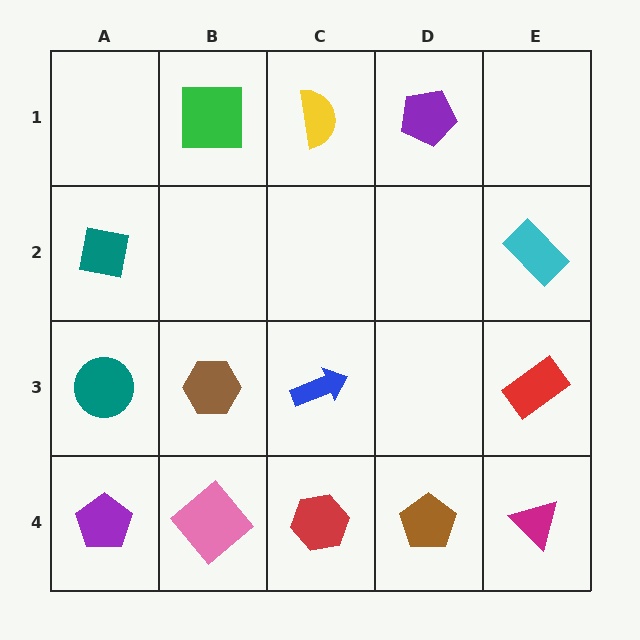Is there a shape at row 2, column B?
No, that cell is empty.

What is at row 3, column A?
A teal circle.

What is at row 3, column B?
A brown hexagon.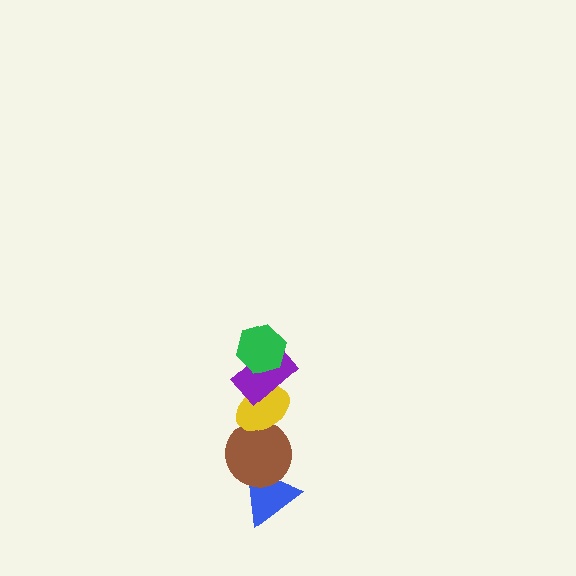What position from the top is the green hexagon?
The green hexagon is 1st from the top.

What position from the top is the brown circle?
The brown circle is 4th from the top.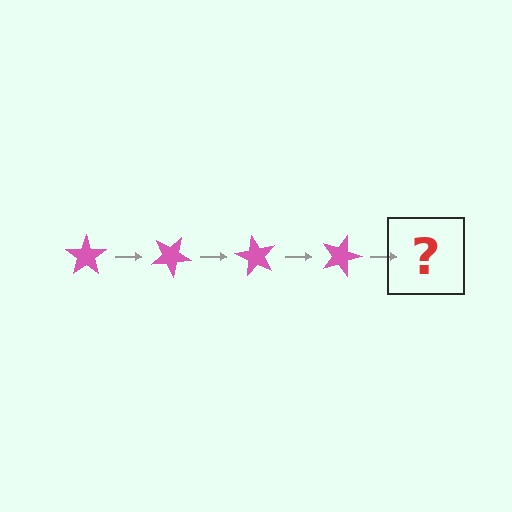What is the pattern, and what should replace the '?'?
The pattern is that the star rotates 30 degrees each step. The '?' should be a pink star rotated 120 degrees.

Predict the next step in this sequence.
The next step is a pink star rotated 120 degrees.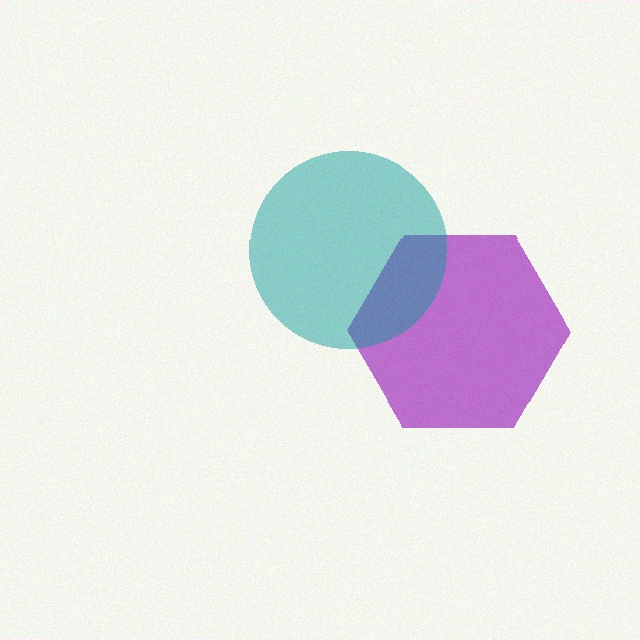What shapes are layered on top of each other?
The layered shapes are: a purple hexagon, a teal circle.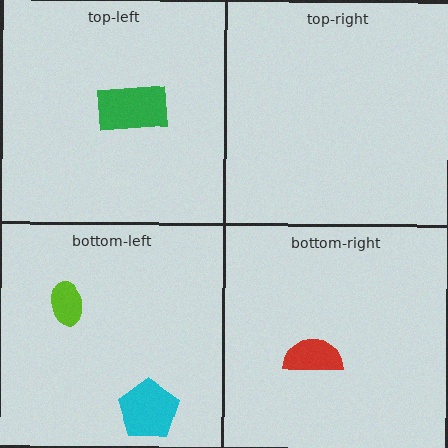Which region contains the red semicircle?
The bottom-right region.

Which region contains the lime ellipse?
The bottom-left region.